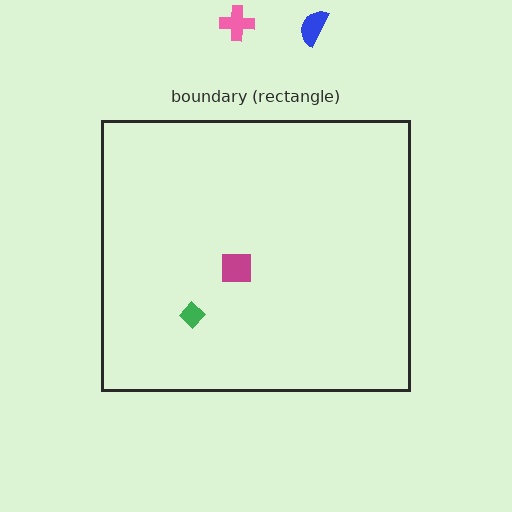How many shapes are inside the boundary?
2 inside, 2 outside.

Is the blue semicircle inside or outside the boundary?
Outside.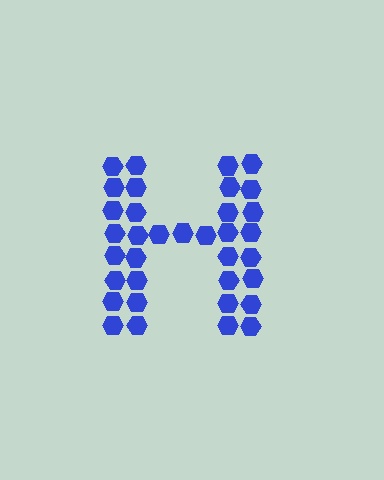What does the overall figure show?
The overall figure shows the letter H.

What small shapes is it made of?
It is made of small hexagons.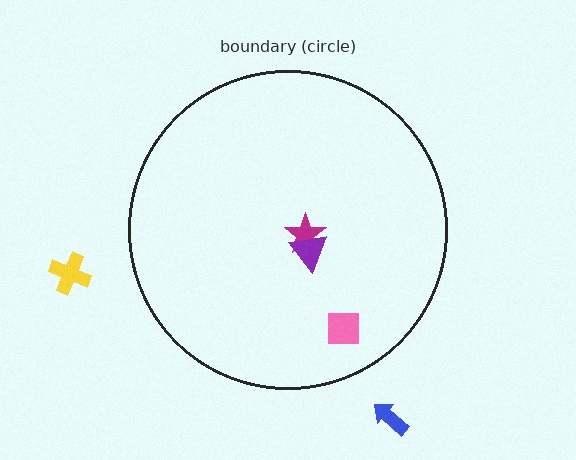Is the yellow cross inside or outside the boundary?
Outside.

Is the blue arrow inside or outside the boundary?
Outside.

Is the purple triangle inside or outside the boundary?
Inside.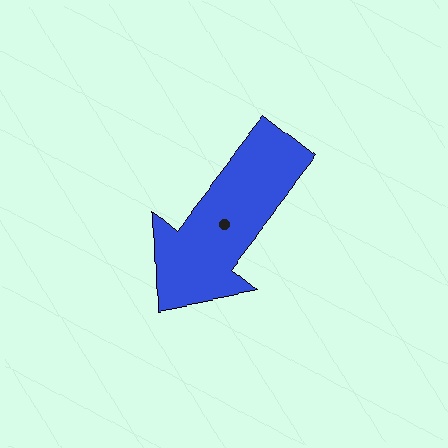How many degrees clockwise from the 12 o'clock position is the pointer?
Approximately 219 degrees.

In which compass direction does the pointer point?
Southwest.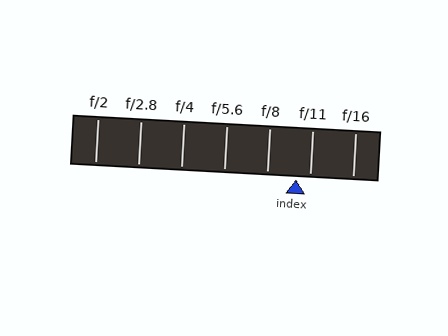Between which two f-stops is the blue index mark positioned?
The index mark is between f/8 and f/11.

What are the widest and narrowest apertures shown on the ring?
The widest aperture shown is f/2 and the narrowest is f/16.